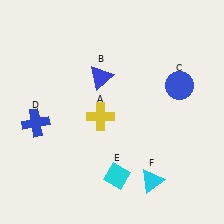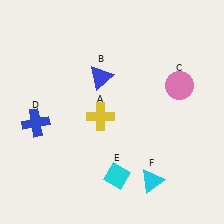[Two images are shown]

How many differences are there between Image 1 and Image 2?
There is 1 difference between the two images.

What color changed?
The circle (C) changed from blue in Image 1 to pink in Image 2.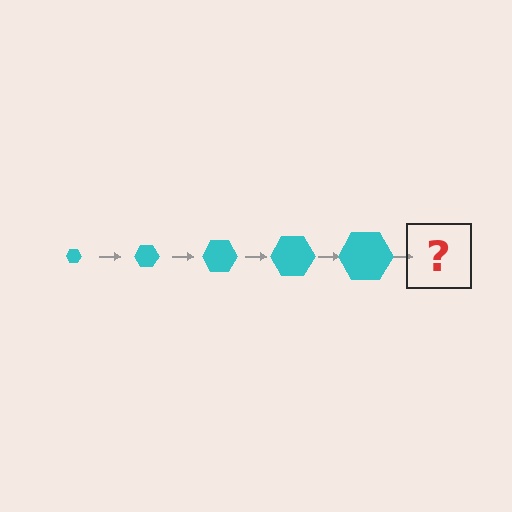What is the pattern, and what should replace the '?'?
The pattern is that the hexagon gets progressively larger each step. The '?' should be a cyan hexagon, larger than the previous one.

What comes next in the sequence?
The next element should be a cyan hexagon, larger than the previous one.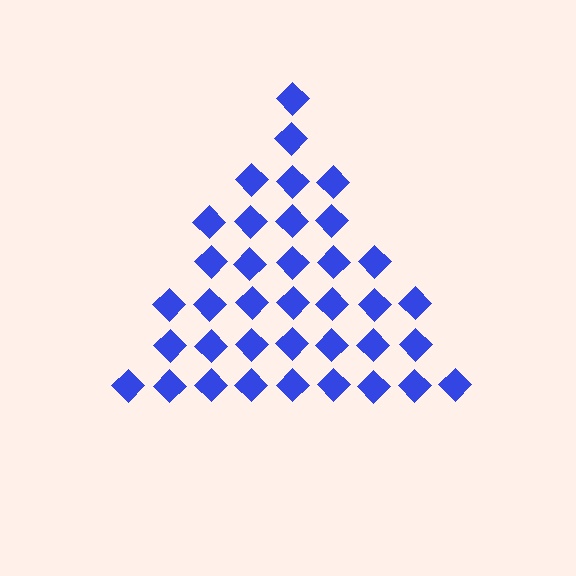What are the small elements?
The small elements are diamonds.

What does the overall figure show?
The overall figure shows a triangle.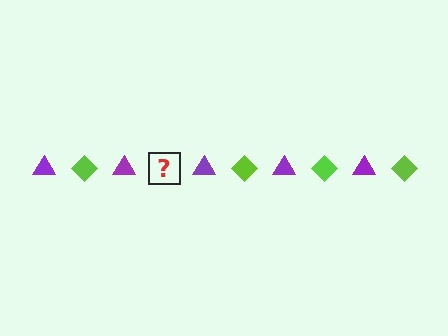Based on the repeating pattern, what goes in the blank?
The blank should be a lime diamond.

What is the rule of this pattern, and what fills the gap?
The rule is that the pattern alternates between purple triangle and lime diamond. The gap should be filled with a lime diamond.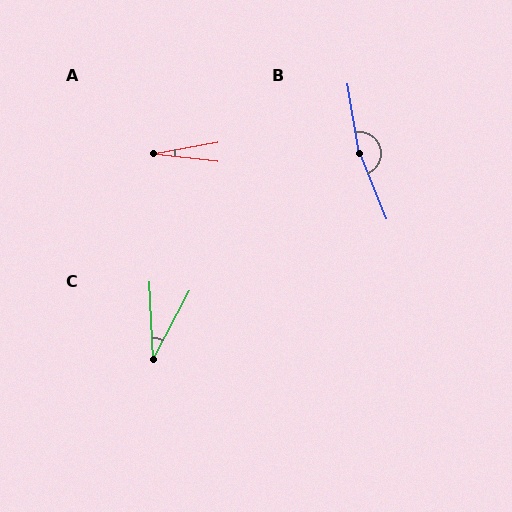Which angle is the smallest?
A, at approximately 17 degrees.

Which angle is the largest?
B, at approximately 167 degrees.